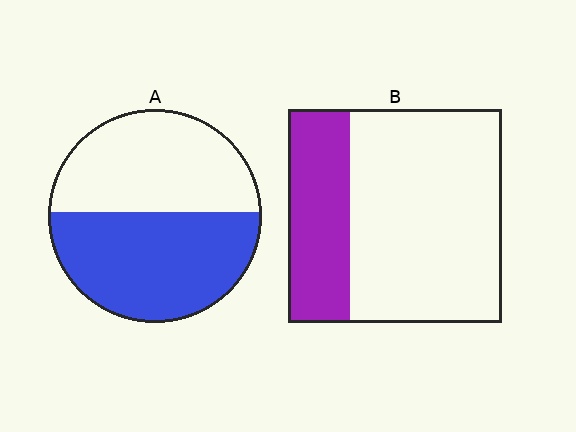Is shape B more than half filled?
No.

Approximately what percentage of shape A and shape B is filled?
A is approximately 50% and B is approximately 30%.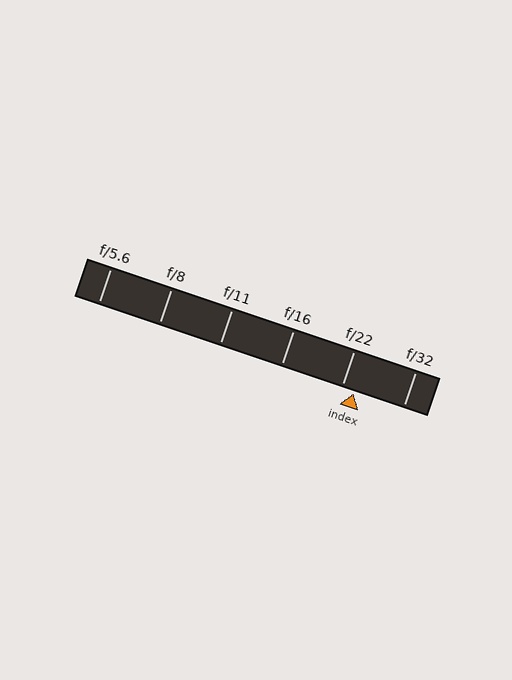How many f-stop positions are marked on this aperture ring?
There are 6 f-stop positions marked.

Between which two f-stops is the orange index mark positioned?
The index mark is between f/22 and f/32.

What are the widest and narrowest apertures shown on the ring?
The widest aperture shown is f/5.6 and the narrowest is f/32.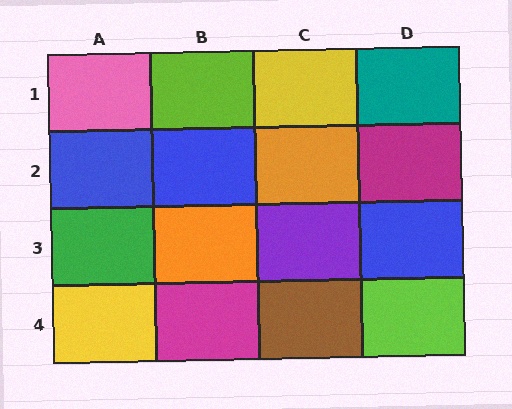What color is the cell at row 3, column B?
Orange.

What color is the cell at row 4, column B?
Magenta.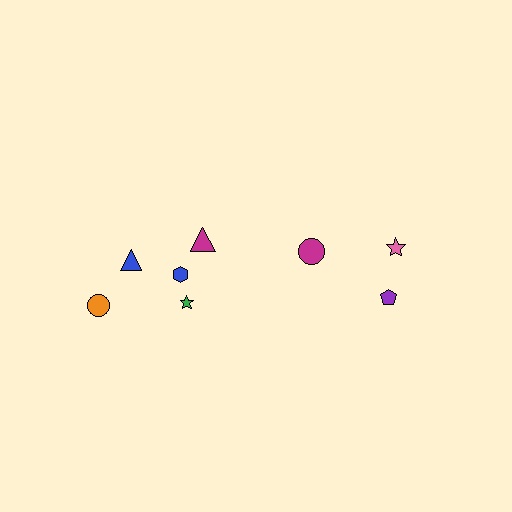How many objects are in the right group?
There are 3 objects.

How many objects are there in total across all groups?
There are 8 objects.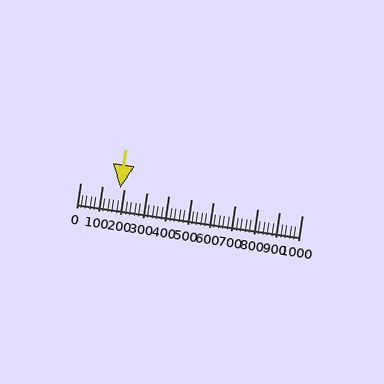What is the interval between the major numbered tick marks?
The major tick marks are spaced 100 units apart.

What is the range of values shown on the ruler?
The ruler shows values from 0 to 1000.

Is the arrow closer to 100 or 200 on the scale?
The arrow is closer to 200.